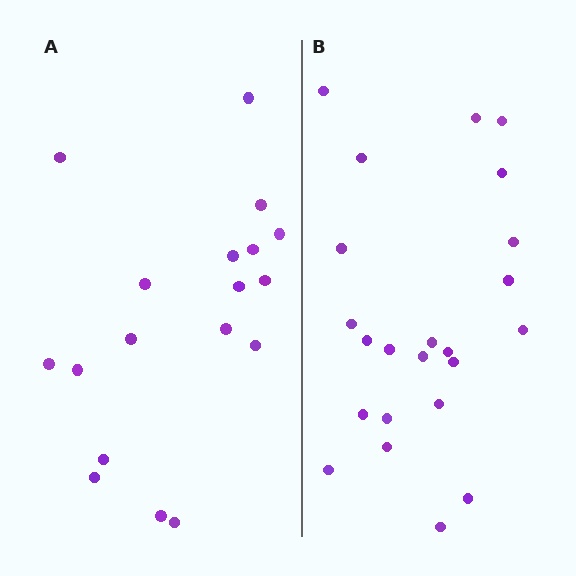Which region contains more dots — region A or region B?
Region B (the right region) has more dots.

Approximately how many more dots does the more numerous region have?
Region B has about 5 more dots than region A.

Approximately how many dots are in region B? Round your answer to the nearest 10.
About 20 dots. (The exact count is 23, which rounds to 20.)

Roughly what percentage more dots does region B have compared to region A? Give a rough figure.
About 30% more.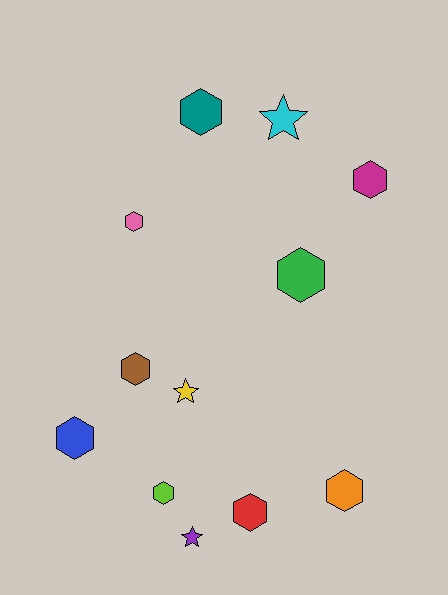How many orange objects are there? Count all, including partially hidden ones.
There is 1 orange object.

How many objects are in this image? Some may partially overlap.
There are 12 objects.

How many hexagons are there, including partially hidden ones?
There are 9 hexagons.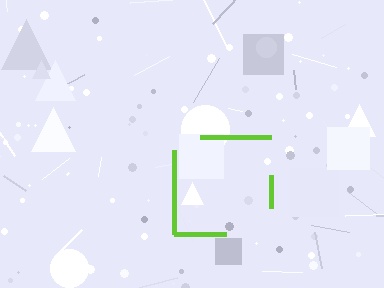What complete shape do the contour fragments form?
The contour fragments form a square.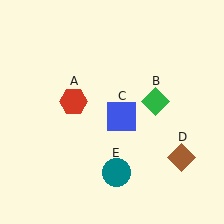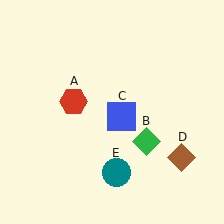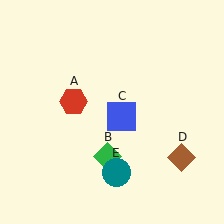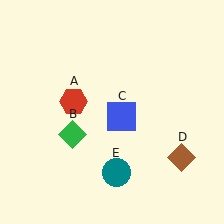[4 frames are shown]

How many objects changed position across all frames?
1 object changed position: green diamond (object B).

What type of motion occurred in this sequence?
The green diamond (object B) rotated clockwise around the center of the scene.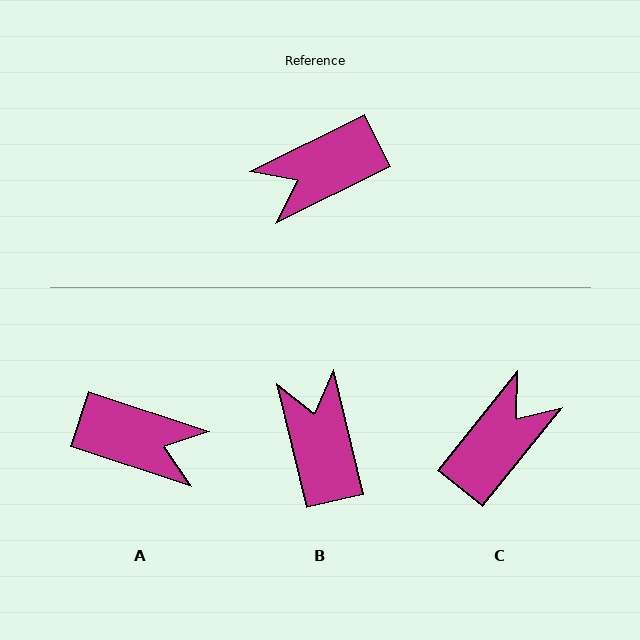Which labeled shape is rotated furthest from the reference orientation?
C, about 155 degrees away.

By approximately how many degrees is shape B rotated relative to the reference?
Approximately 103 degrees clockwise.